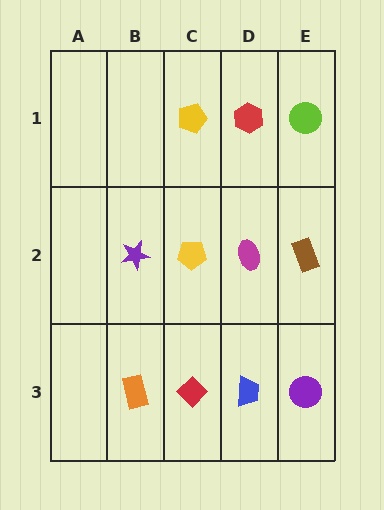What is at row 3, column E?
A purple circle.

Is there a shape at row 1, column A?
No, that cell is empty.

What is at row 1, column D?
A red hexagon.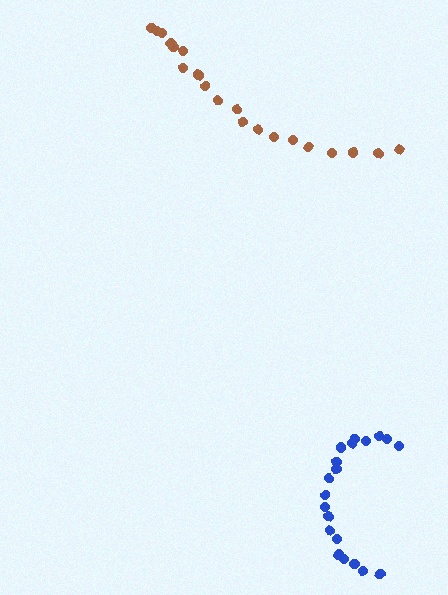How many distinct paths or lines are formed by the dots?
There are 2 distinct paths.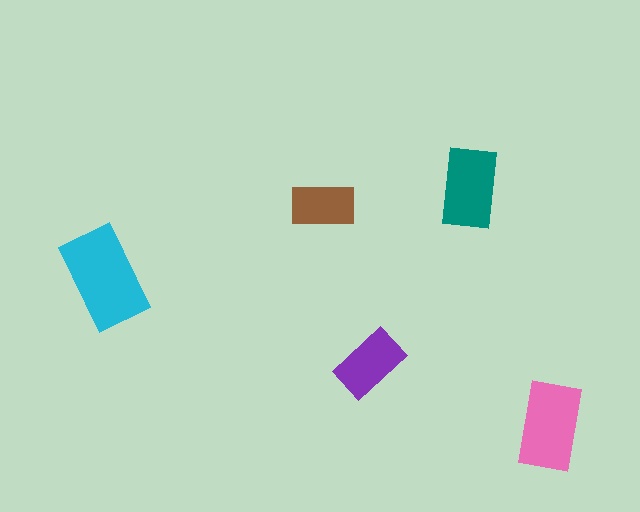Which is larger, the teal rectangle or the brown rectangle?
The teal one.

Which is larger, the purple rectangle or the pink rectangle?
The pink one.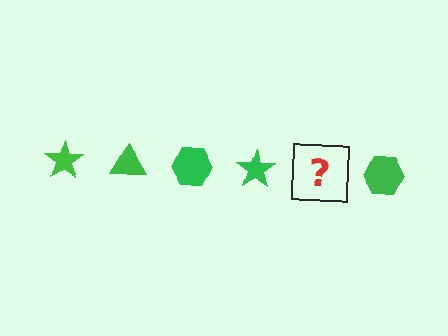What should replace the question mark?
The question mark should be replaced with a green triangle.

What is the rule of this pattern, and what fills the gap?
The rule is that the pattern cycles through star, triangle, hexagon shapes in green. The gap should be filled with a green triangle.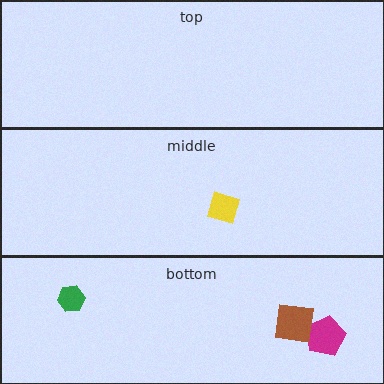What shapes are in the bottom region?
The magenta pentagon, the green hexagon, the brown square.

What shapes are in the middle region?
The yellow diamond.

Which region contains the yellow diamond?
The middle region.